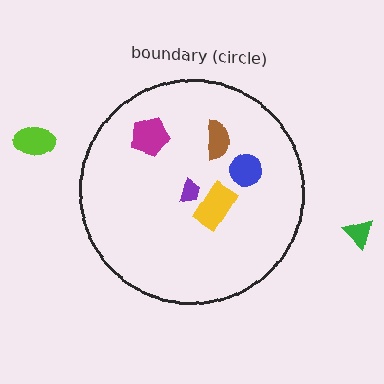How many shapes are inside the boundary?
5 inside, 2 outside.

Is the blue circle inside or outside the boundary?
Inside.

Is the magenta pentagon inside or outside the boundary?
Inside.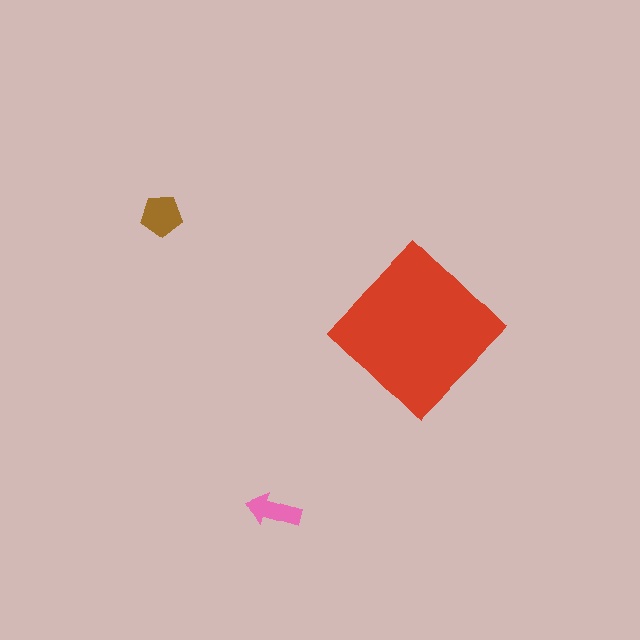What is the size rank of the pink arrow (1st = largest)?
3rd.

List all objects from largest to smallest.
The red diamond, the brown pentagon, the pink arrow.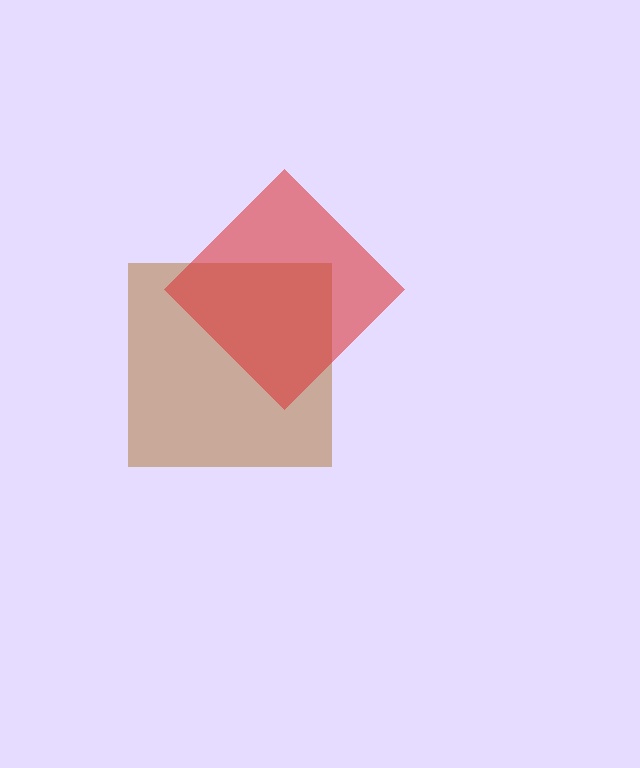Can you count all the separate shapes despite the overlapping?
Yes, there are 2 separate shapes.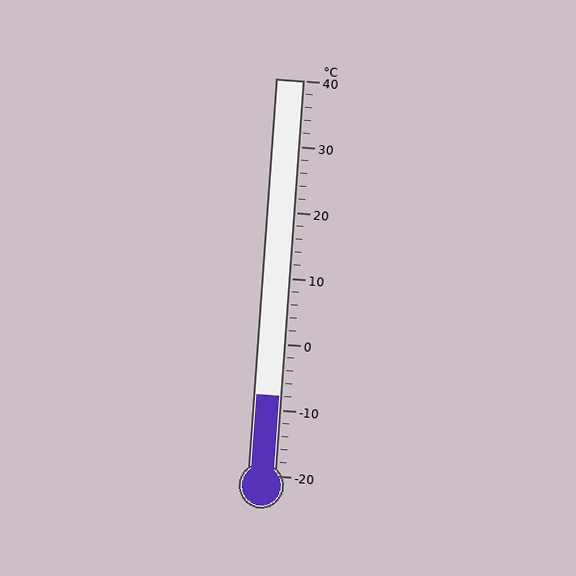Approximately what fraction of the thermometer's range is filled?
The thermometer is filled to approximately 20% of its range.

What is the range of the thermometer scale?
The thermometer scale ranges from -20°C to 40°C.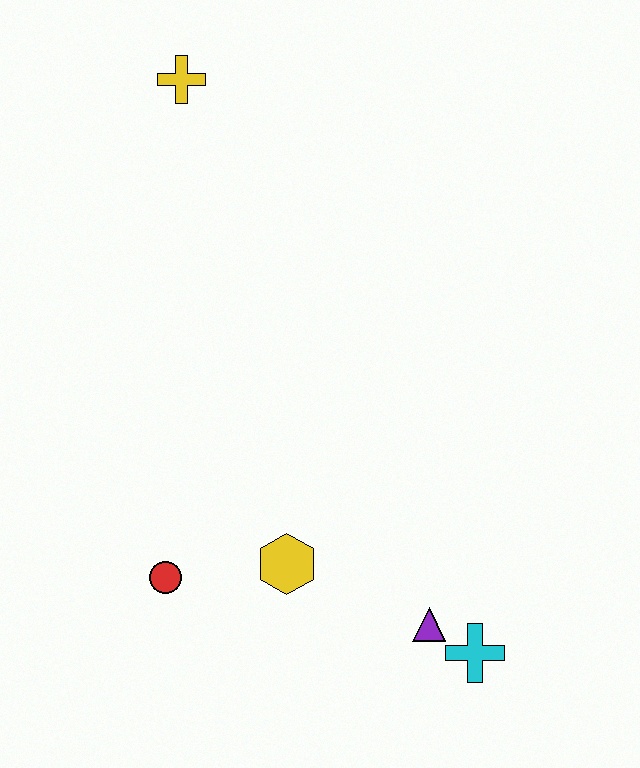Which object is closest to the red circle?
The yellow hexagon is closest to the red circle.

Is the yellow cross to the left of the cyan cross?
Yes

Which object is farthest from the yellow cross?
The cyan cross is farthest from the yellow cross.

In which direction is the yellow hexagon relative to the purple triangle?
The yellow hexagon is to the left of the purple triangle.